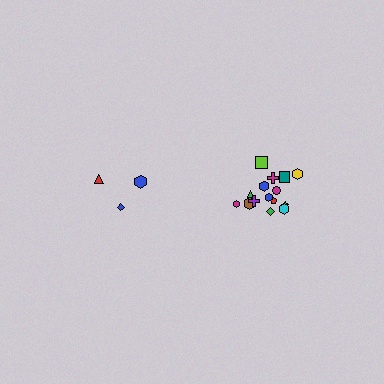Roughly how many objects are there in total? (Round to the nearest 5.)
Roughly 20 objects in total.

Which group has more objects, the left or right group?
The right group.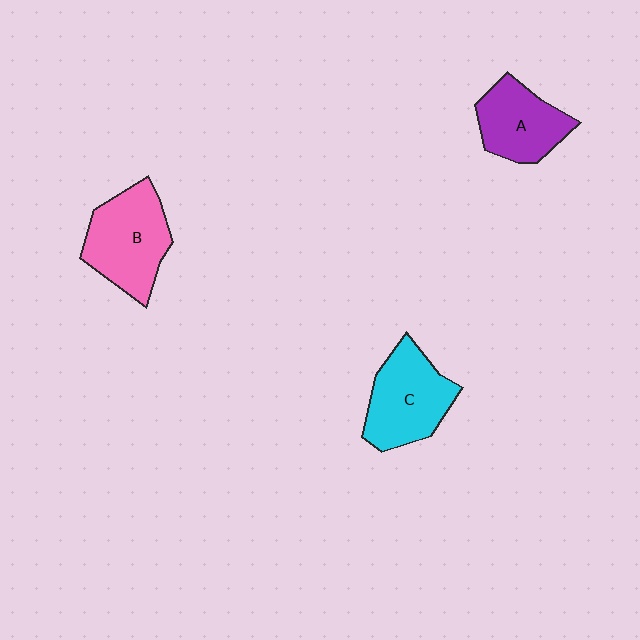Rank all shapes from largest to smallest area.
From largest to smallest: B (pink), C (cyan), A (purple).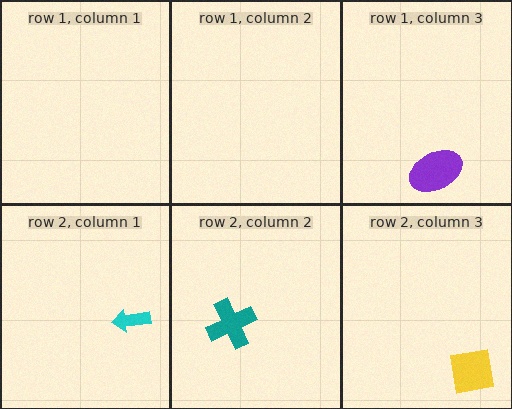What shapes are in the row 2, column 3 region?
The yellow square.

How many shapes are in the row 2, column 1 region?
1.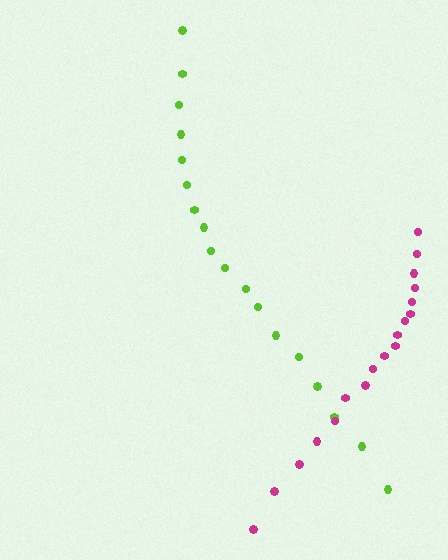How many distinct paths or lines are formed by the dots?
There are 2 distinct paths.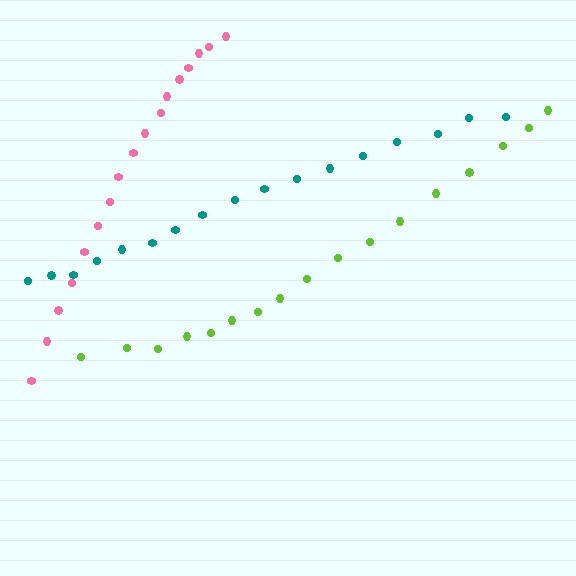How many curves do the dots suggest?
There are 3 distinct paths.